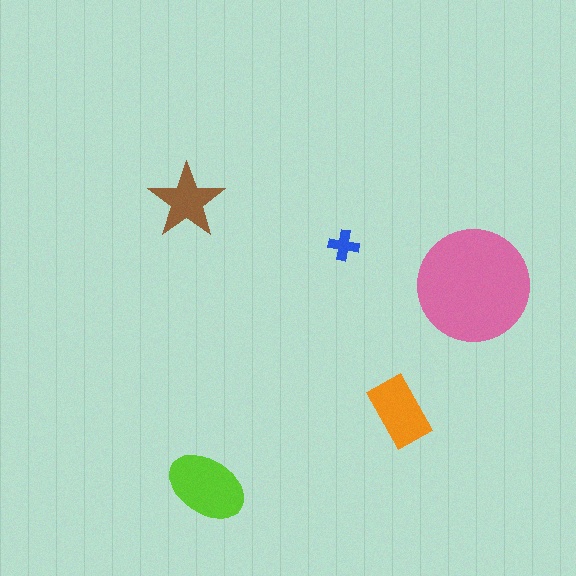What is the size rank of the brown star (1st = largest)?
4th.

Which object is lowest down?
The lime ellipse is bottommost.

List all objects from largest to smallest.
The pink circle, the lime ellipse, the orange rectangle, the brown star, the blue cross.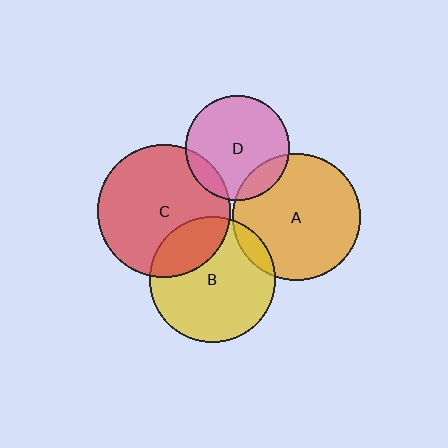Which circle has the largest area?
Circle C (red).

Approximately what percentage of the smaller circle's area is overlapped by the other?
Approximately 25%.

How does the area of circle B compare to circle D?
Approximately 1.4 times.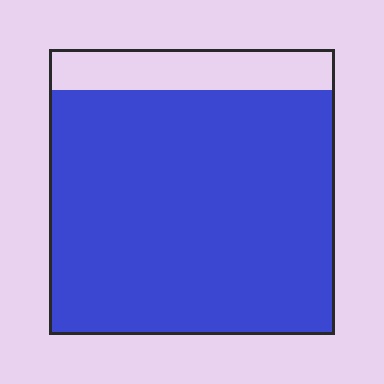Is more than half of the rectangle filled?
Yes.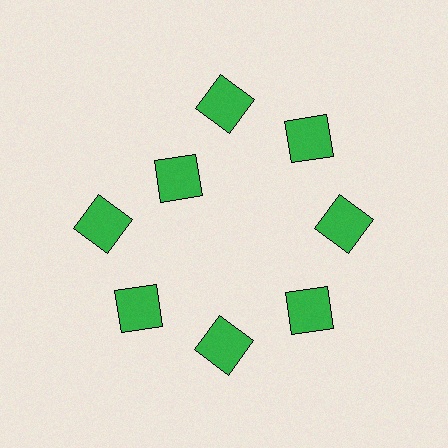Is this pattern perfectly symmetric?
No. The 8 green squares are arranged in a ring, but one element near the 10 o'clock position is pulled inward toward the center, breaking the 8-fold rotational symmetry.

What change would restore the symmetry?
The symmetry would be restored by moving it outward, back onto the ring so that all 8 squares sit at equal angles and equal distance from the center.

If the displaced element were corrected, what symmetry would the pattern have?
It would have 8-fold rotational symmetry — the pattern would map onto itself every 45 degrees.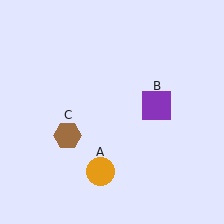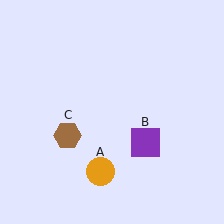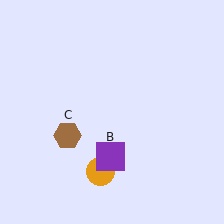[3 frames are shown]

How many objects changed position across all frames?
1 object changed position: purple square (object B).